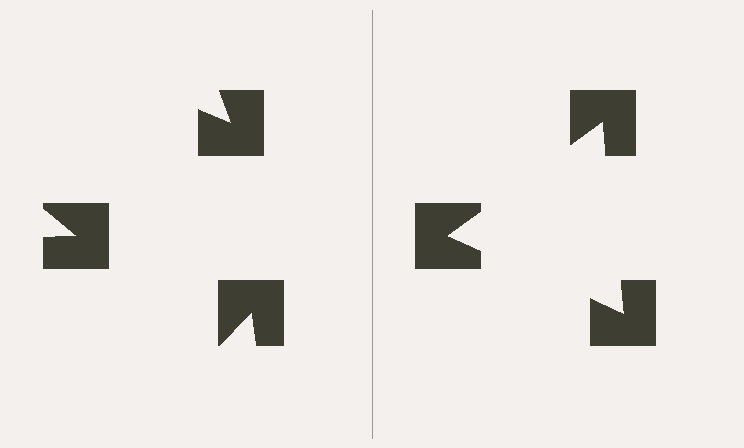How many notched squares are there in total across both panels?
6 — 3 on each side.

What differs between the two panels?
The notched squares are positioned identically on both sides; only the wedge orientations differ. On the right they align to a triangle; on the left they are misaligned.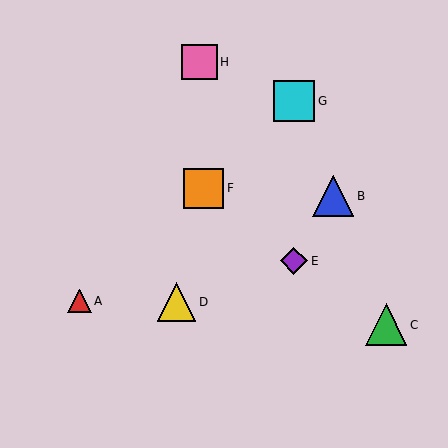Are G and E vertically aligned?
Yes, both are at x≈294.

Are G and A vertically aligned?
No, G is at x≈294 and A is at x≈80.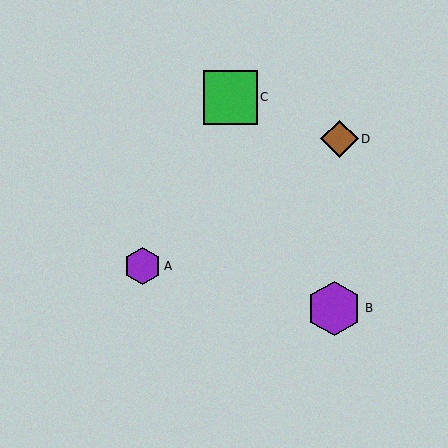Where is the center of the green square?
The center of the green square is at (231, 98).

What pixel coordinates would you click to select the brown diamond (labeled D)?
Click at (339, 139) to select the brown diamond D.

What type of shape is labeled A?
Shape A is a purple hexagon.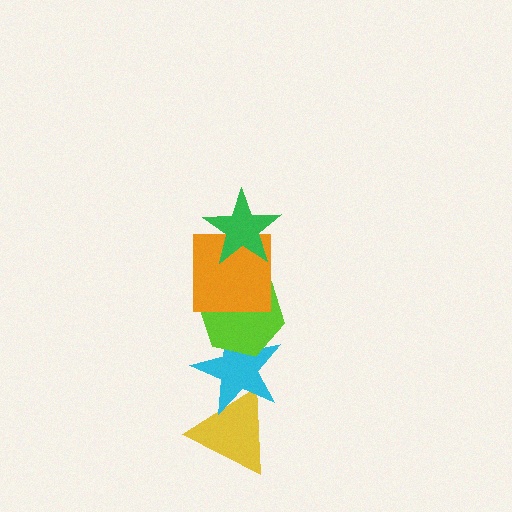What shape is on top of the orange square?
The green star is on top of the orange square.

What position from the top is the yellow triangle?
The yellow triangle is 5th from the top.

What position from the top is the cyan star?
The cyan star is 4th from the top.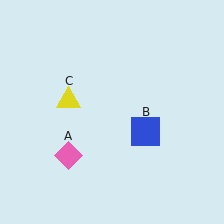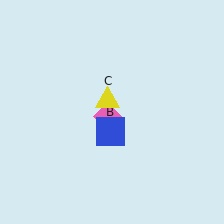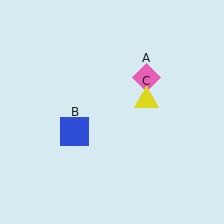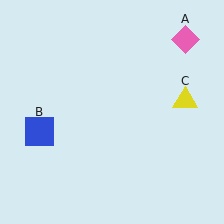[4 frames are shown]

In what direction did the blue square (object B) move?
The blue square (object B) moved left.